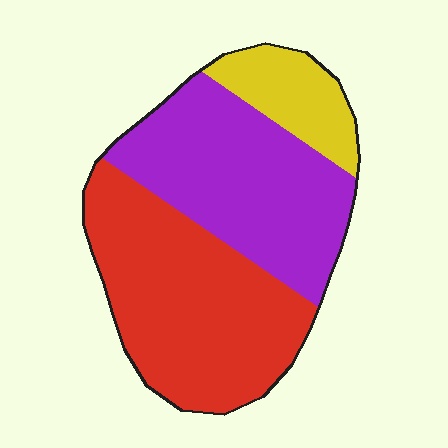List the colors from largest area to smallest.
From largest to smallest: red, purple, yellow.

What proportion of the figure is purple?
Purple takes up about two fifths (2/5) of the figure.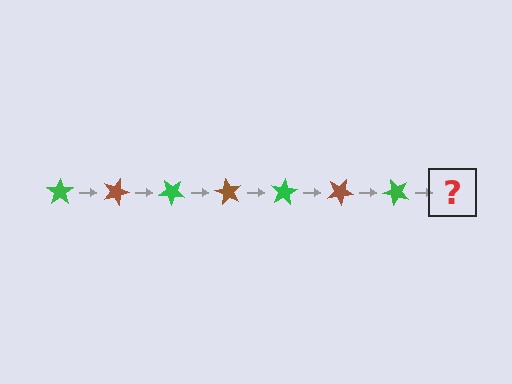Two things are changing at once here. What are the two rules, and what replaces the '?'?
The two rules are that it rotates 20 degrees each step and the color cycles through green and brown. The '?' should be a brown star, rotated 140 degrees from the start.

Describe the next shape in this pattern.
It should be a brown star, rotated 140 degrees from the start.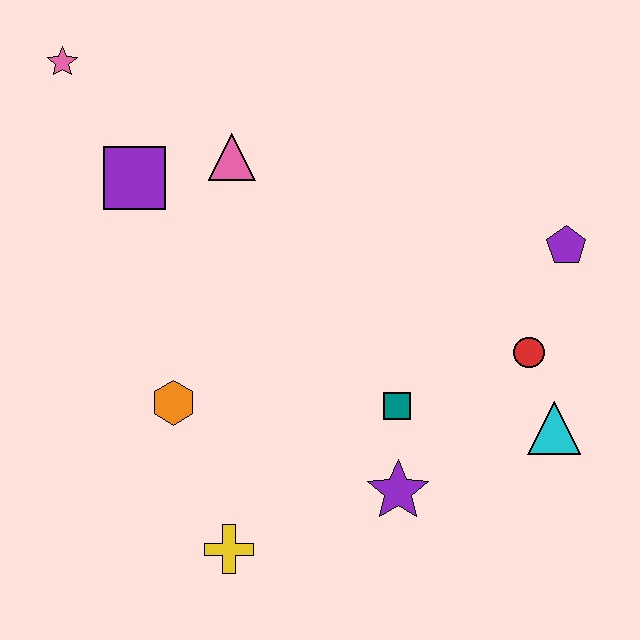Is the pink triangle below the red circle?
No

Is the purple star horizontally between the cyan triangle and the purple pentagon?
No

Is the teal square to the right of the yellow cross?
Yes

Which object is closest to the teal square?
The purple star is closest to the teal square.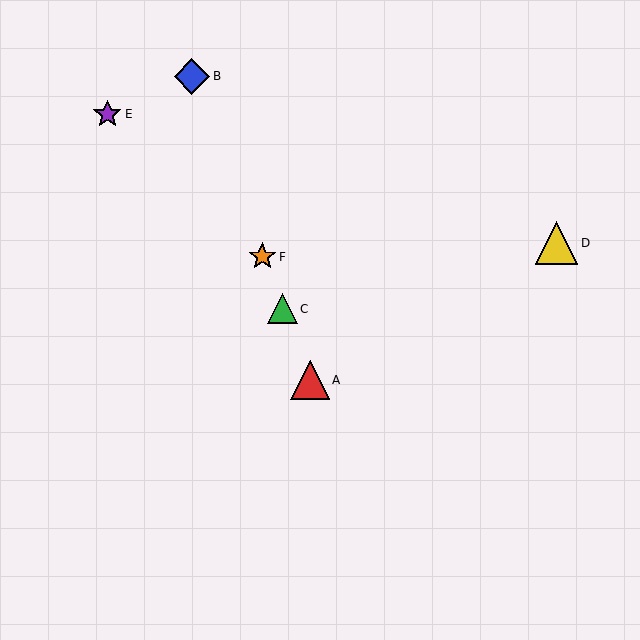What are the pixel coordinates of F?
Object F is at (262, 257).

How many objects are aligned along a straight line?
4 objects (A, B, C, F) are aligned along a straight line.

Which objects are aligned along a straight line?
Objects A, B, C, F are aligned along a straight line.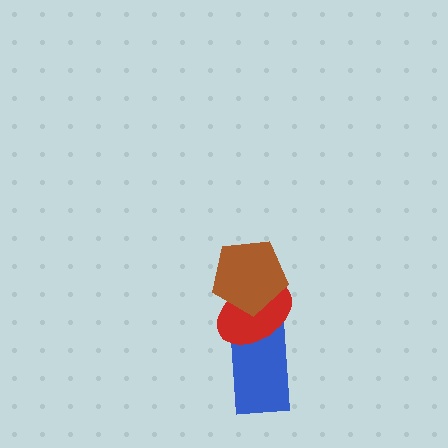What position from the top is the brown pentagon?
The brown pentagon is 1st from the top.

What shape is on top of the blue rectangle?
The red ellipse is on top of the blue rectangle.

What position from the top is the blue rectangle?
The blue rectangle is 3rd from the top.